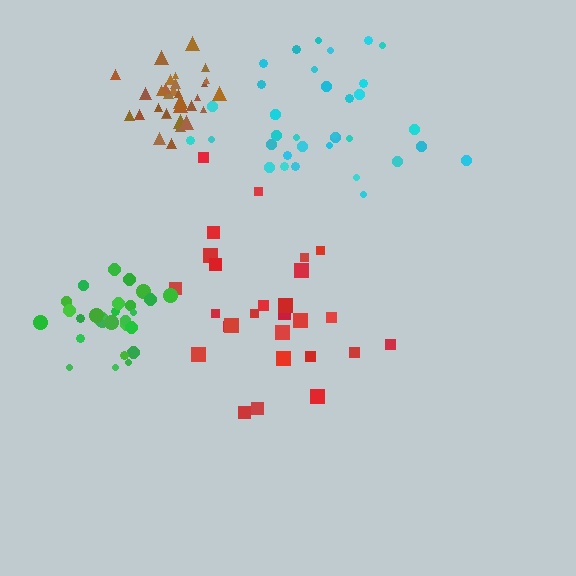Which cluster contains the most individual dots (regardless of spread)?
Cyan (35).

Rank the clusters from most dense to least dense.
brown, green, cyan, red.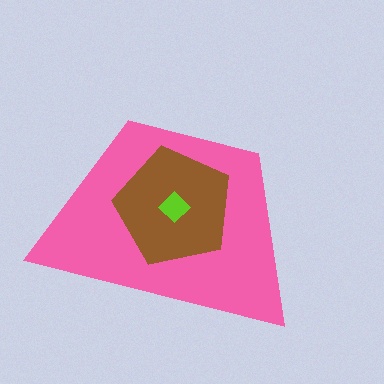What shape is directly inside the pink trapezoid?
The brown pentagon.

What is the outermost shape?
The pink trapezoid.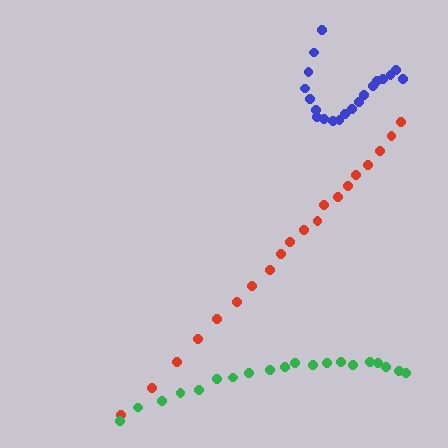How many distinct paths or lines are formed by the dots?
There are 3 distinct paths.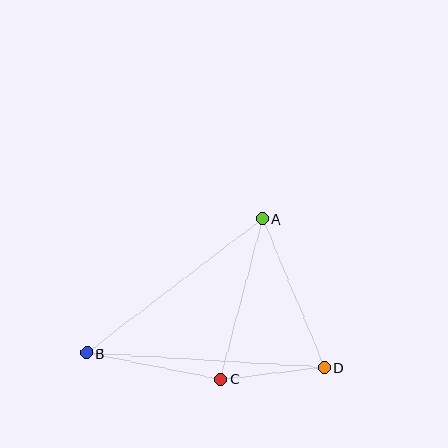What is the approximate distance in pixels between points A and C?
The distance between A and C is approximately 166 pixels.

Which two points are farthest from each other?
Points B and D are farthest from each other.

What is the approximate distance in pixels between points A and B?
The distance between A and B is approximately 221 pixels.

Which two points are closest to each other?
Points C and D are closest to each other.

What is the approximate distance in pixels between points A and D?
The distance between A and D is approximately 161 pixels.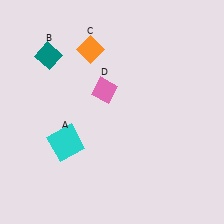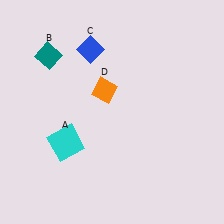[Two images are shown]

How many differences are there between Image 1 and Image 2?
There are 2 differences between the two images.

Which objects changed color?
C changed from orange to blue. D changed from pink to orange.